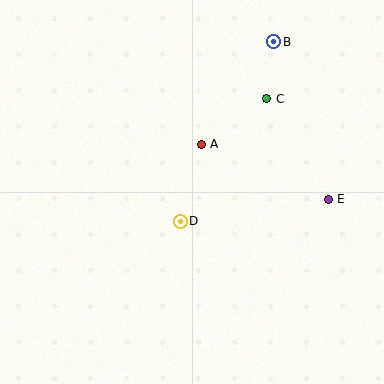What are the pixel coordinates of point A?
Point A is at (201, 144).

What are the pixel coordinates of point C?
Point C is at (267, 99).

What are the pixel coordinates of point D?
Point D is at (180, 221).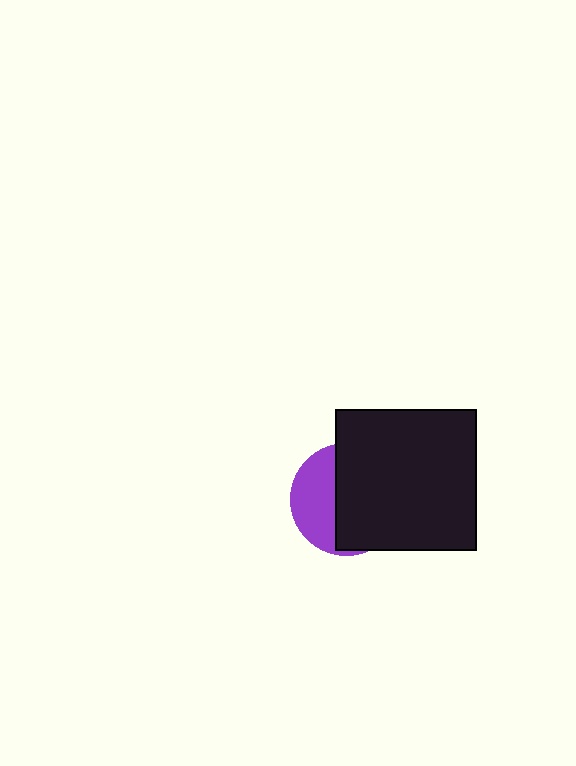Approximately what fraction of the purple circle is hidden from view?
Roughly 61% of the purple circle is hidden behind the black square.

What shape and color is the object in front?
The object in front is a black square.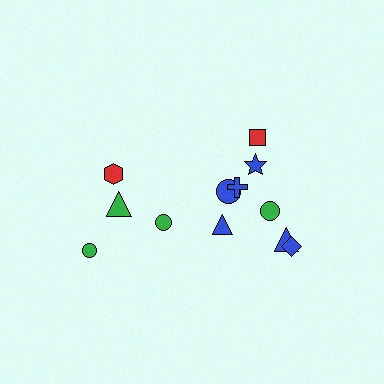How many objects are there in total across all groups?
There are 12 objects.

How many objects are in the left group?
There are 4 objects.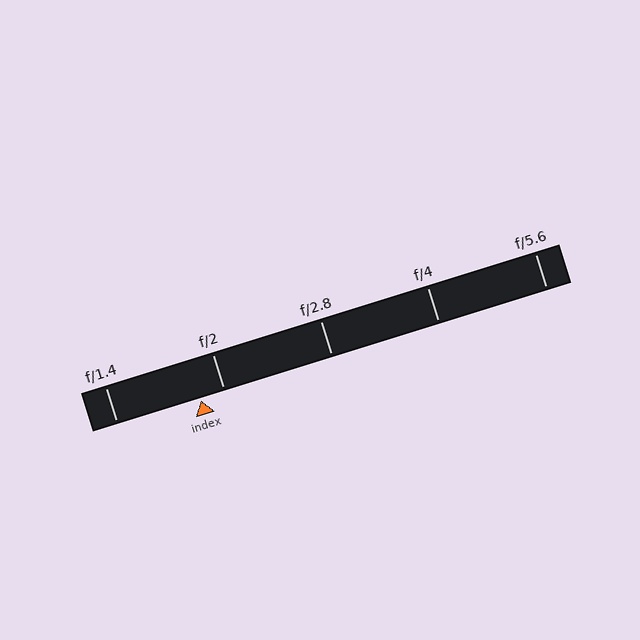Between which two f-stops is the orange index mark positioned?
The index mark is between f/1.4 and f/2.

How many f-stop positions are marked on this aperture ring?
There are 5 f-stop positions marked.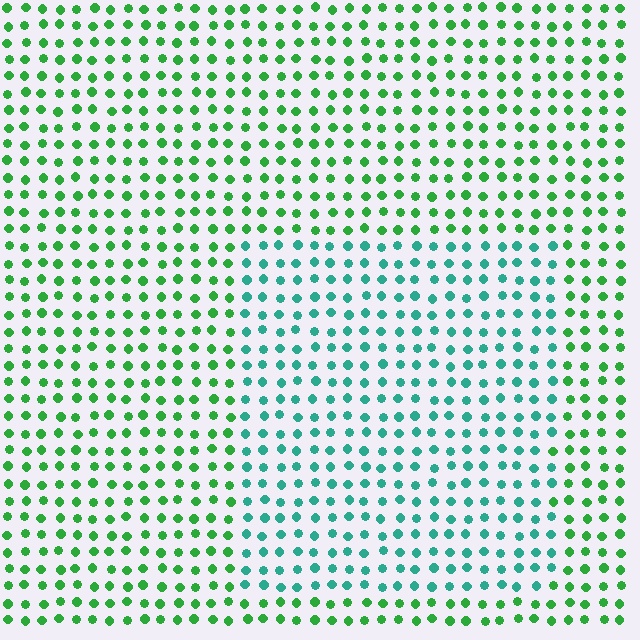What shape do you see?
I see a rectangle.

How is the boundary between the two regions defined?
The boundary is defined purely by a slight shift in hue (about 41 degrees). Spacing, size, and orientation are identical on both sides.